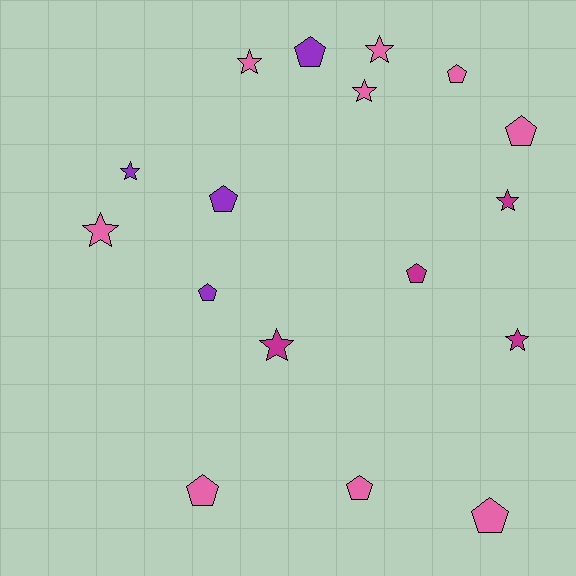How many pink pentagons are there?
There are 5 pink pentagons.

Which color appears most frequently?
Pink, with 9 objects.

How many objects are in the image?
There are 17 objects.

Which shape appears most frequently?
Pentagon, with 9 objects.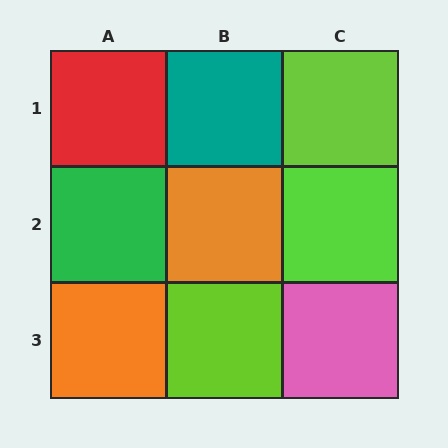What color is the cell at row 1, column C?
Lime.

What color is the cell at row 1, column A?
Red.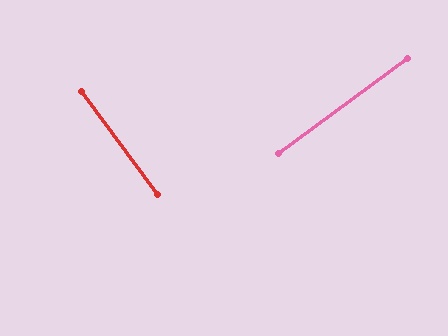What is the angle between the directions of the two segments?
Approximately 90 degrees.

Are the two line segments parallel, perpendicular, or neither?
Perpendicular — they meet at approximately 90°.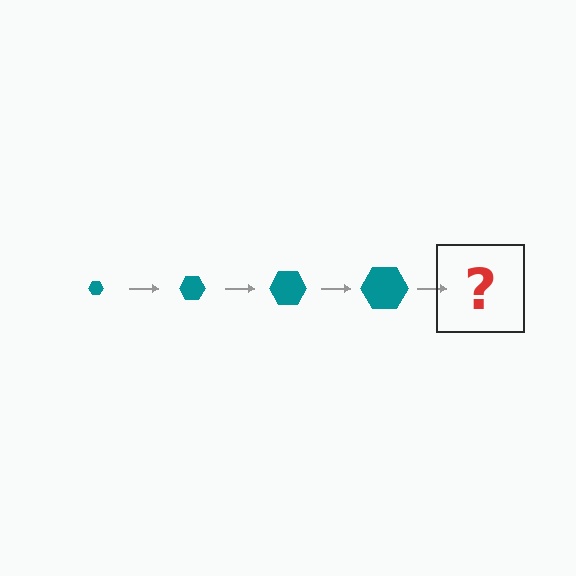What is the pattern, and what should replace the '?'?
The pattern is that the hexagon gets progressively larger each step. The '?' should be a teal hexagon, larger than the previous one.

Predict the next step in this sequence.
The next step is a teal hexagon, larger than the previous one.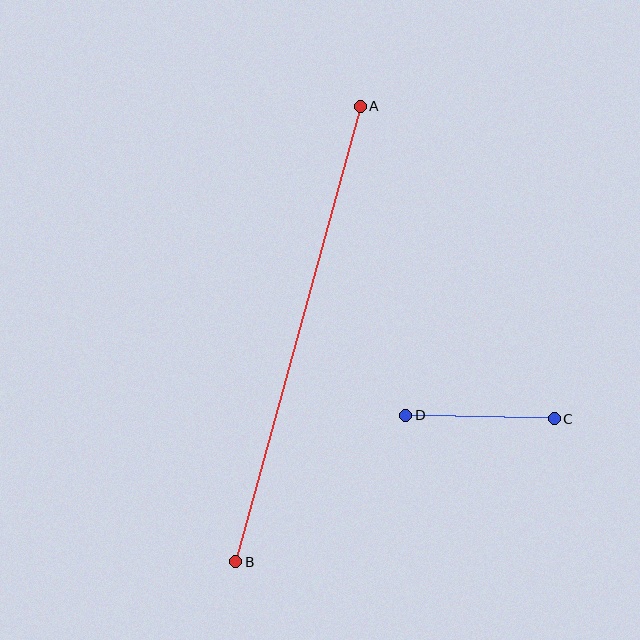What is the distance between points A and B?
The distance is approximately 472 pixels.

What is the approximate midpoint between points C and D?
The midpoint is at approximately (480, 417) pixels.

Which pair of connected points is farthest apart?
Points A and B are farthest apart.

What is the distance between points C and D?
The distance is approximately 149 pixels.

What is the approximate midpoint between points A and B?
The midpoint is at approximately (298, 334) pixels.